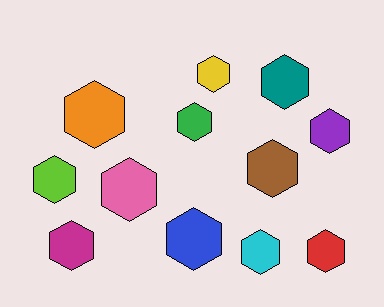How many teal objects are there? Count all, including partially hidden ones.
There is 1 teal object.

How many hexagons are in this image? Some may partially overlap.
There are 12 hexagons.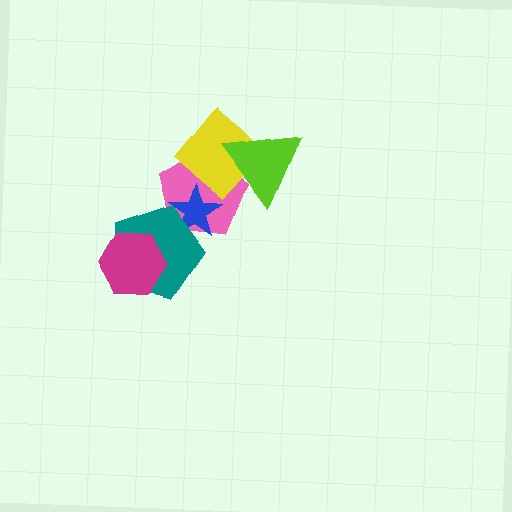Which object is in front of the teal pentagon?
The magenta hexagon is in front of the teal pentagon.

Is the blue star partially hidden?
Yes, it is partially covered by another shape.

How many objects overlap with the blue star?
3 objects overlap with the blue star.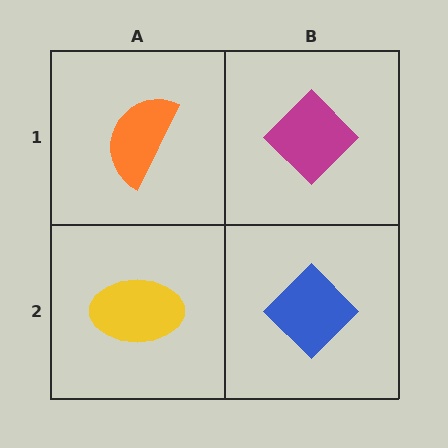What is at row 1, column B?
A magenta diamond.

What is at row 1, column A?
An orange semicircle.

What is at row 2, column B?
A blue diamond.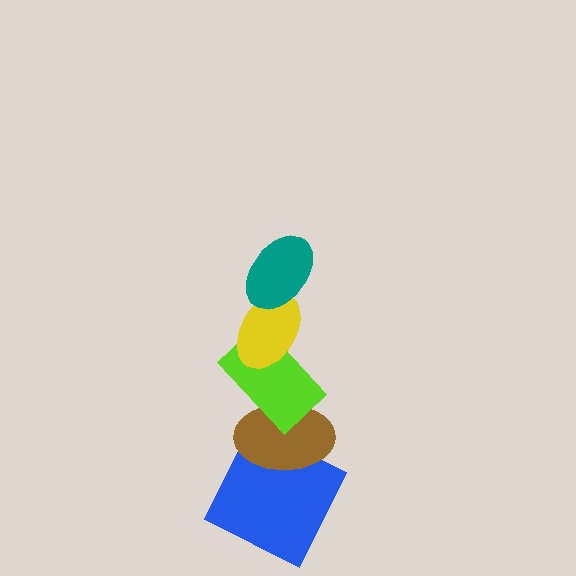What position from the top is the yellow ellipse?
The yellow ellipse is 2nd from the top.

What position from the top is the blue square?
The blue square is 5th from the top.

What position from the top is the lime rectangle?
The lime rectangle is 3rd from the top.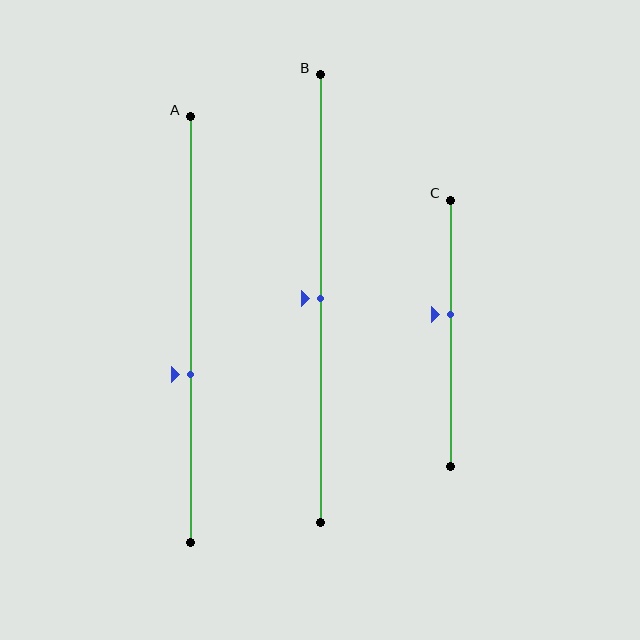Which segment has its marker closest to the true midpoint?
Segment B has its marker closest to the true midpoint.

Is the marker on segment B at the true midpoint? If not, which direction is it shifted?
Yes, the marker on segment B is at the true midpoint.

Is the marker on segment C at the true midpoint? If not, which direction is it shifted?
No, the marker on segment C is shifted upward by about 7% of the segment length.